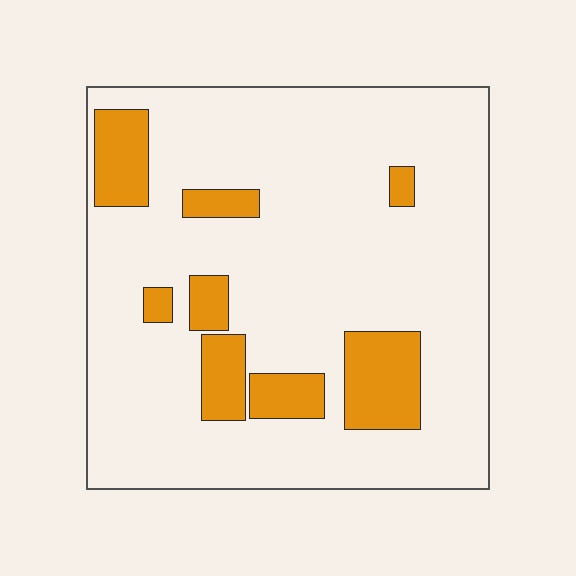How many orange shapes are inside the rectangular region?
8.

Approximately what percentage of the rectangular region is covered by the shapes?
Approximately 15%.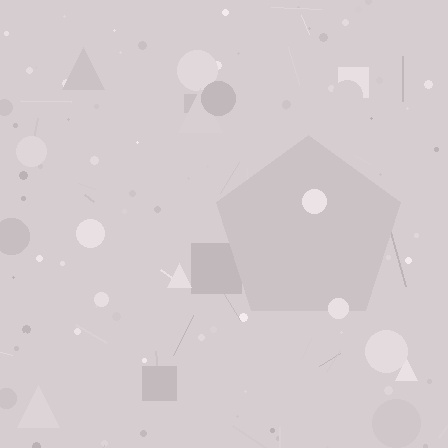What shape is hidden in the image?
A pentagon is hidden in the image.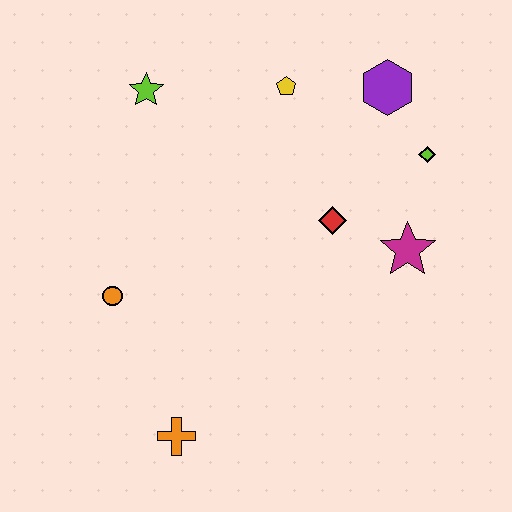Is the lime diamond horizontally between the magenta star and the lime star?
No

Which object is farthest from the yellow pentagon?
The orange cross is farthest from the yellow pentagon.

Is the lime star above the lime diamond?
Yes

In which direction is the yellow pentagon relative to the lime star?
The yellow pentagon is to the right of the lime star.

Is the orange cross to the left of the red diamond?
Yes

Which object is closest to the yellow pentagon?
The purple hexagon is closest to the yellow pentagon.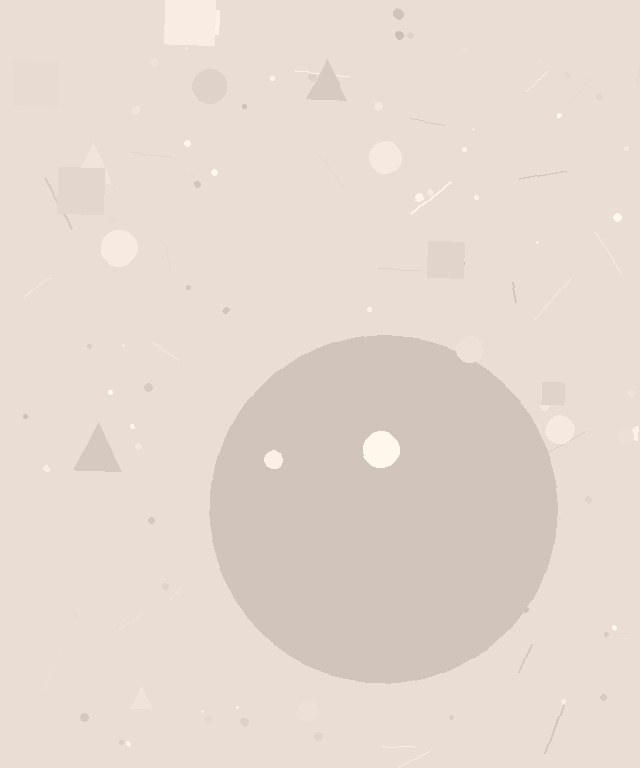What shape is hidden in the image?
A circle is hidden in the image.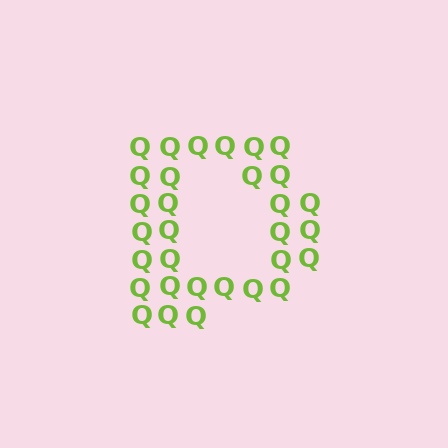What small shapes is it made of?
It is made of small letter Q's.